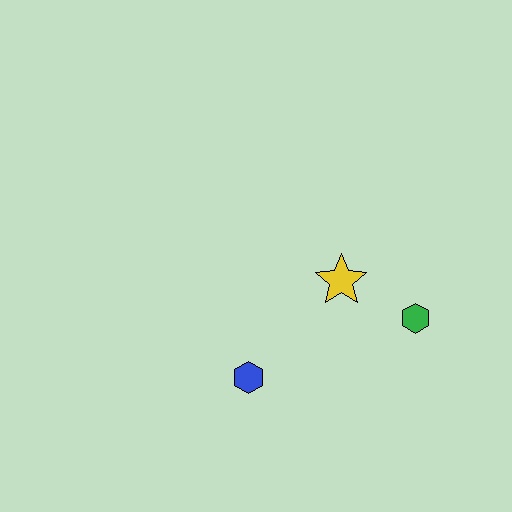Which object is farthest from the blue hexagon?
The green hexagon is farthest from the blue hexagon.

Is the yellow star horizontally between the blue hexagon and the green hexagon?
Yes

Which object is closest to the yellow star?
The green hexagon is closest to the yellow star.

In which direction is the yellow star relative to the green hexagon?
The yellow star is to the left of the green hexagon.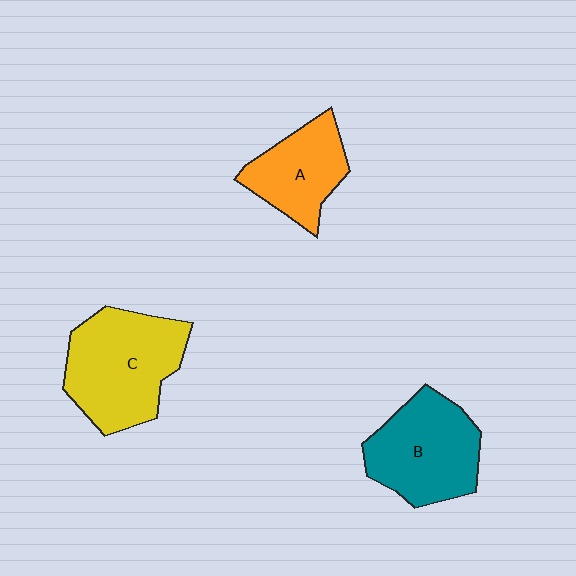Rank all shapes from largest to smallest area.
From largest to smallest: C (yellow), B (teal), A (orange).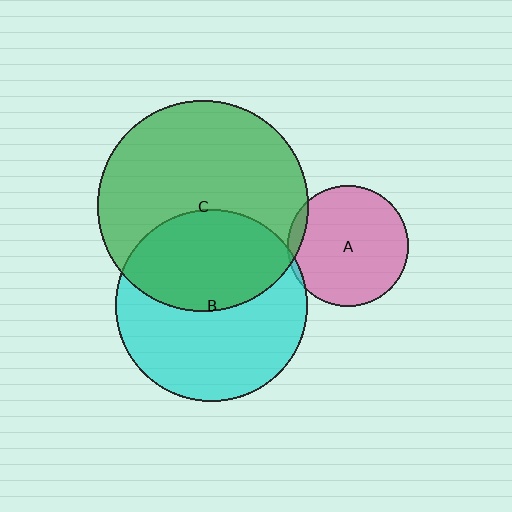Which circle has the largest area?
Circle C (green).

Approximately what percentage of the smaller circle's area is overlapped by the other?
Approximately 5%.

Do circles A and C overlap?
Yes.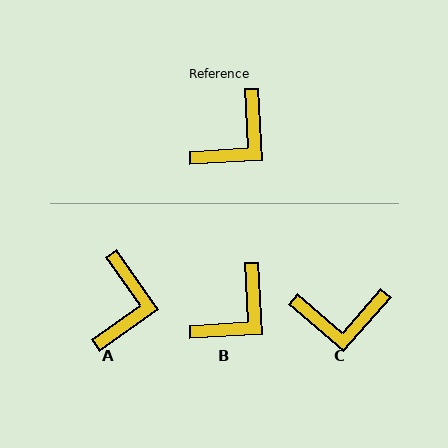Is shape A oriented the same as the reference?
No, it is off by about 32 degrees.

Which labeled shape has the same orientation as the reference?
B.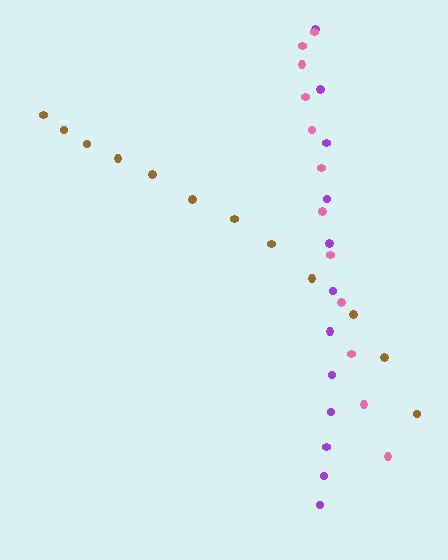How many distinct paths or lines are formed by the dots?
There are 3 distinct paths.